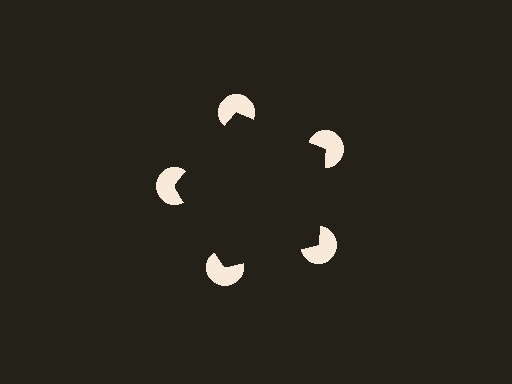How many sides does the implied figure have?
5 sides.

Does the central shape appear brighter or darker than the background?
It typically appears slightly darker than the background, even though no actual brightness change is drawn.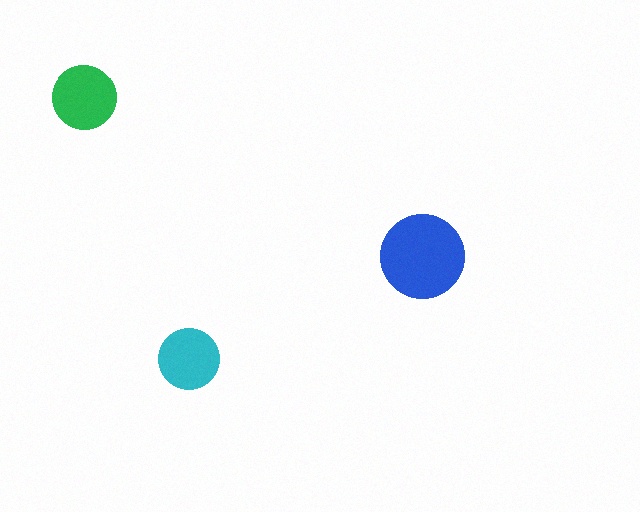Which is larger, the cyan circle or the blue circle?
The blue one.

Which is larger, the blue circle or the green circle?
The blue one.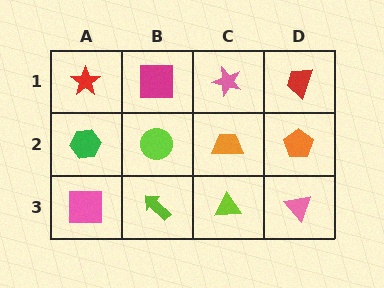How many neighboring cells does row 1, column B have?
3.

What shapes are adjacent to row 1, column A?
A green hexagon (row 2, column A), a magenta square (row 1, column B).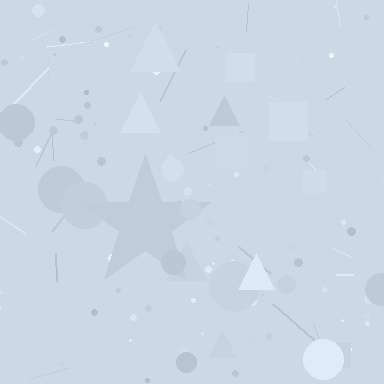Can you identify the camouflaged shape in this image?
The camouflaged shape is a star.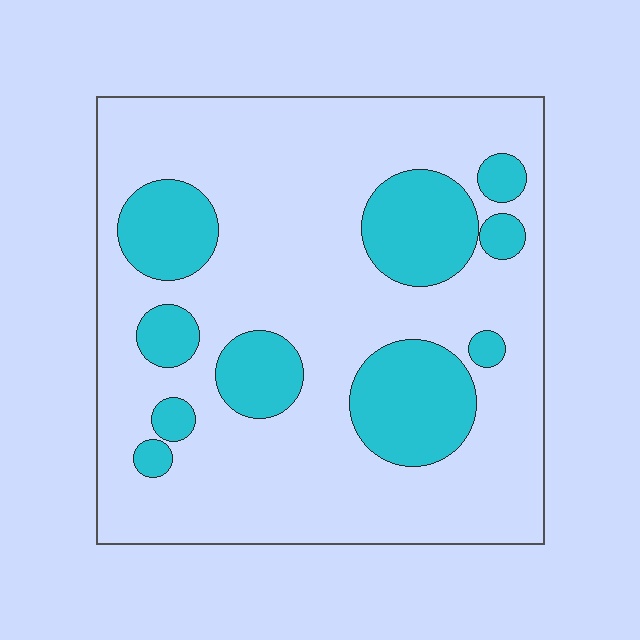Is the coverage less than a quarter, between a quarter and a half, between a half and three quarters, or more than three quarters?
Less than a quarter.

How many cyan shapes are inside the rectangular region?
10.